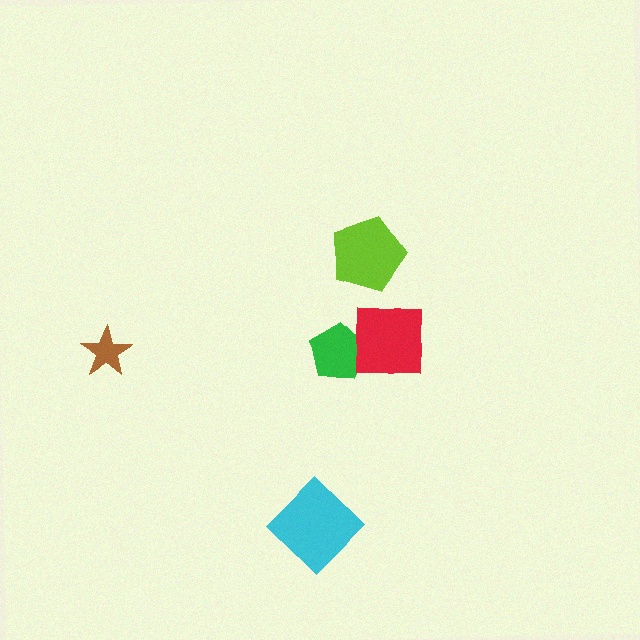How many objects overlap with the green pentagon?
1 object overlaps with the green pentagon.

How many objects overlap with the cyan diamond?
0 objects overlap with the cyan diamond.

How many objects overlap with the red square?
1 object overlaps with the red square.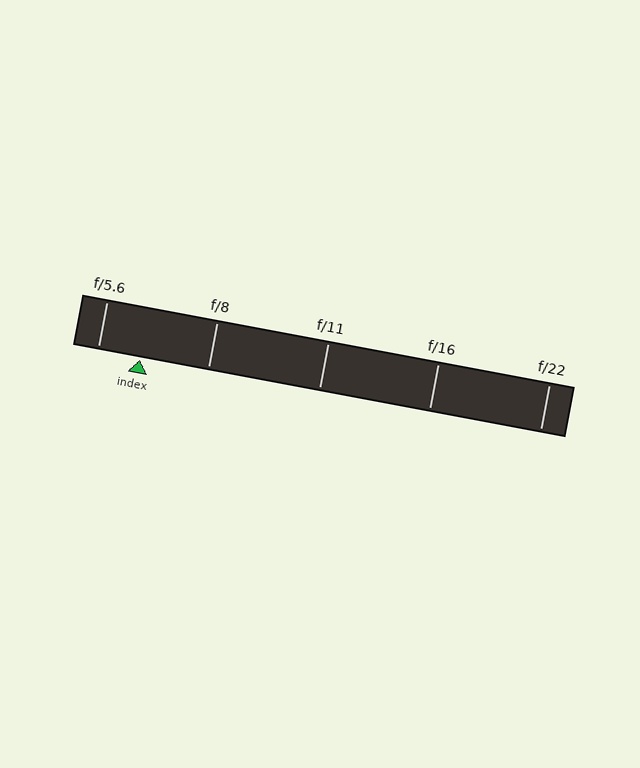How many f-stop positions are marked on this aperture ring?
There are 5 f-stop positions marked.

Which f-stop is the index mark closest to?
The index mark is closest to f/5.6.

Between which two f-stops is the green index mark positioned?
The index mark is between f/5.6 and f/8.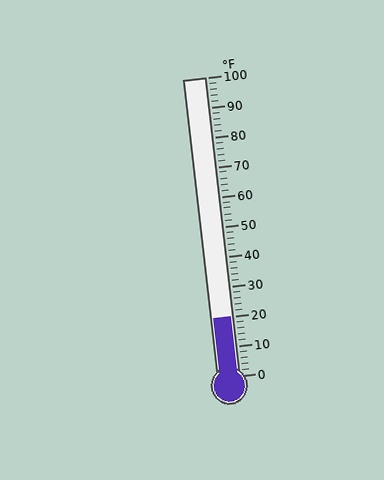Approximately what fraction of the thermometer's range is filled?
The thermometer is filled to approximately 20% of its range.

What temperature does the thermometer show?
The thermometer shows approximately 20°F.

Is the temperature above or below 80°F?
The temperature is below 80°F.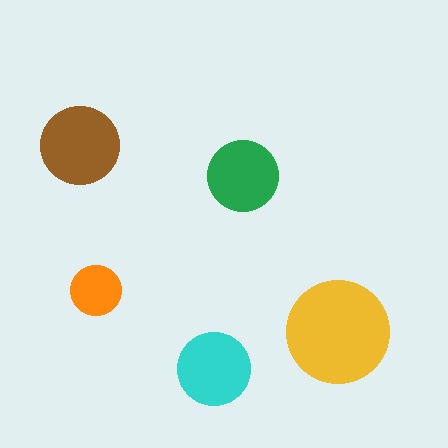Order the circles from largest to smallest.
the yellow one, the brown one, the cyan one, the green one, the orange one.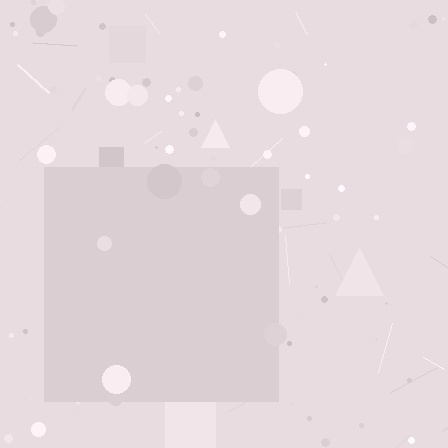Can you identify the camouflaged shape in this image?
The camouflaged shape is a square.